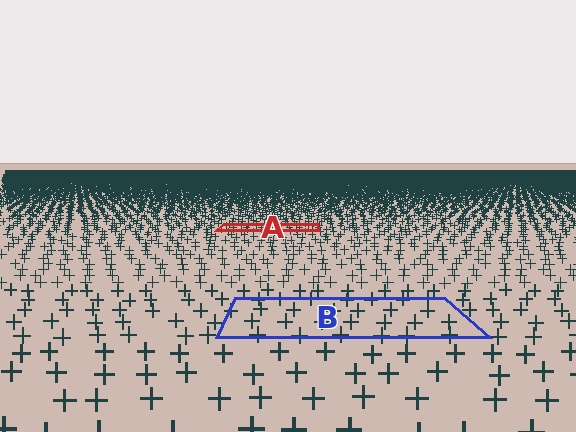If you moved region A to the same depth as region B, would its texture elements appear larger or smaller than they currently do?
They would appear larger. At a closer depth, the same texture elements are projected at a bigger on-screen size.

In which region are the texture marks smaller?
The texture marks are smaller in region A, because it is farther away.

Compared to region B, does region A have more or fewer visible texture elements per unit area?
Region A has more texture elements per unit area — they are packed more densely because it is farther away.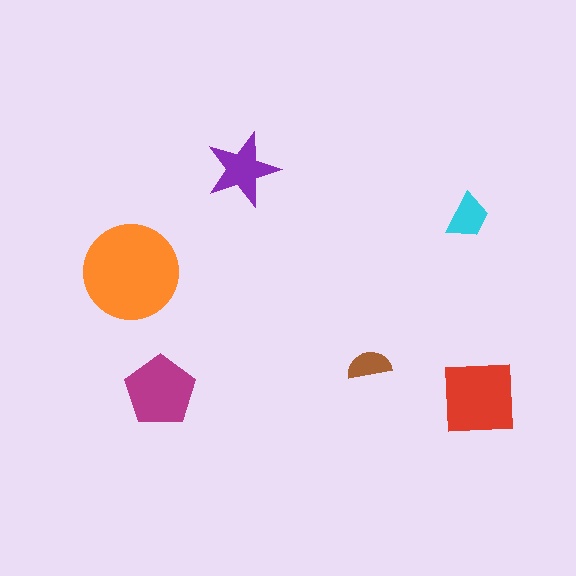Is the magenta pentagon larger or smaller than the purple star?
Larger.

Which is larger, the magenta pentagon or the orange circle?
The orange circle.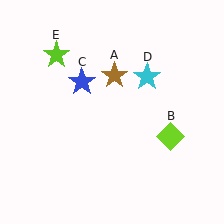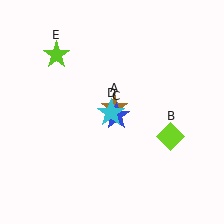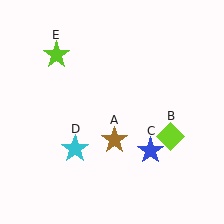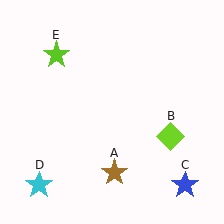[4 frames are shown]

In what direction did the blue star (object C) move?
The blue star (object C) moved down and to the right.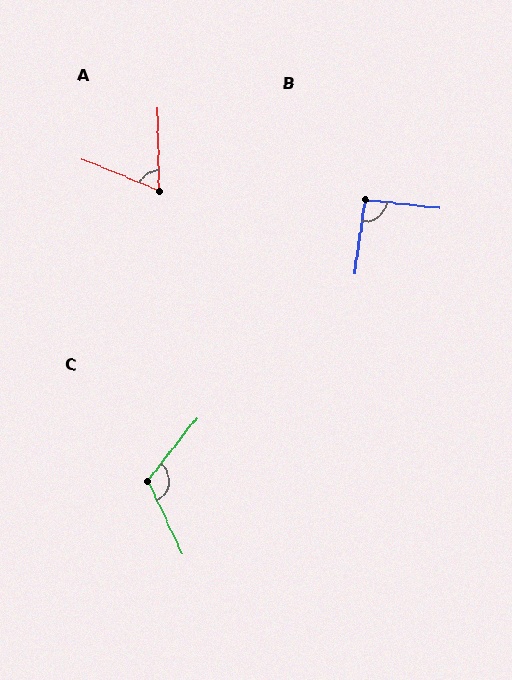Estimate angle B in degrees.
Approximately 92 degrees.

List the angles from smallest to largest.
A (67°), B (92°), C (117°).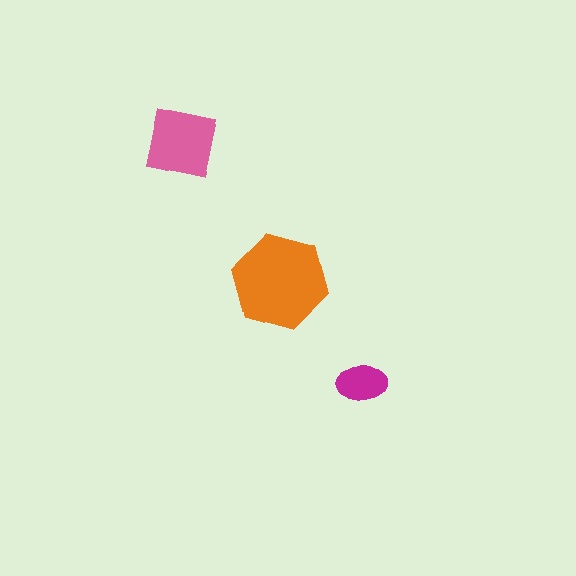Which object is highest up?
The pink square is topmost.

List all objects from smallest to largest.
The magenta ellipse, the pink square, the orange hexagon.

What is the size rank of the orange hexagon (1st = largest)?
1st.